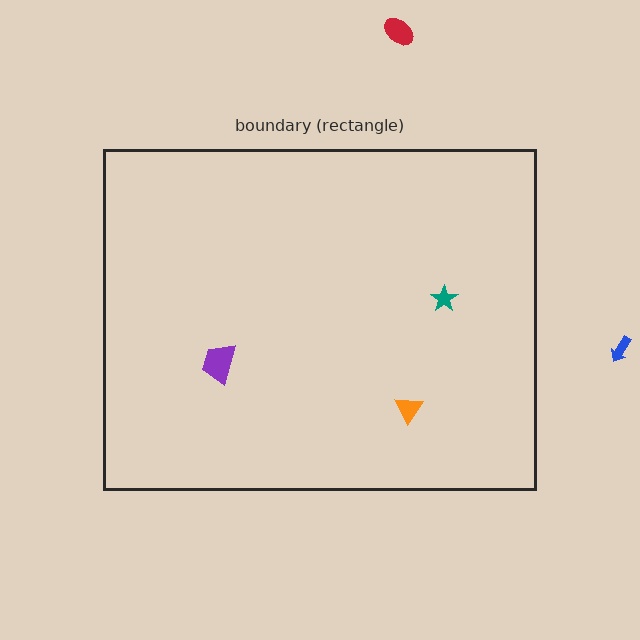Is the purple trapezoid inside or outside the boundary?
Inside.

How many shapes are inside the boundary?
3 inside, 2 outside.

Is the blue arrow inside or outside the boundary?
Outside.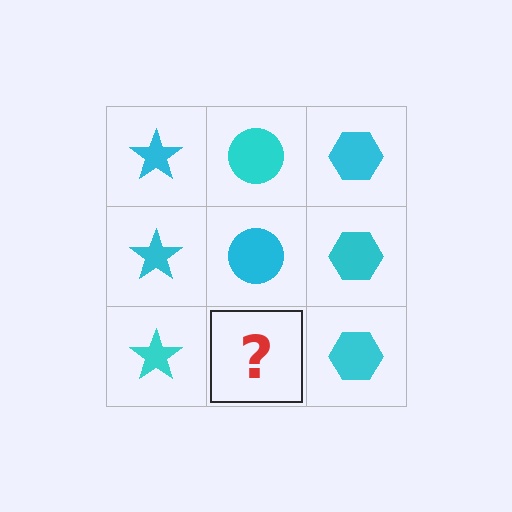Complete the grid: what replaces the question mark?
The question mark should be replaced with a cyan circle.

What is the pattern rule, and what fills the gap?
The rule is that each column has a consistent shape. The gap should be filled with a cyan circle.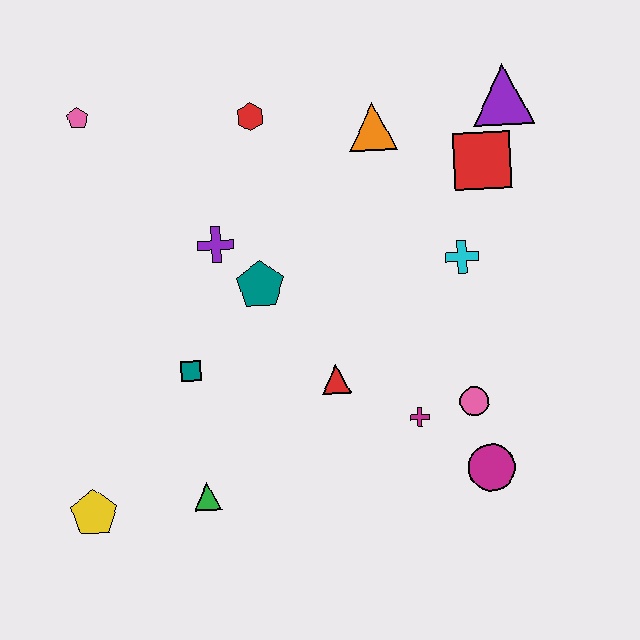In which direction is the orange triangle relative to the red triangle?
The orange triangle is above the red triangle.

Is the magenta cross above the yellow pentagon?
Yes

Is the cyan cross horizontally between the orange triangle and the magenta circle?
Yes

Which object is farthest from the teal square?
The purple triangle is farthest from the teal square.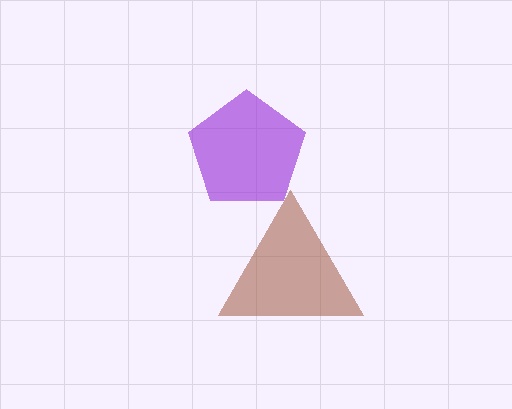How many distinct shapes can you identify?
There are 2 distinct shapes: a purple pentagon, a brown triangle.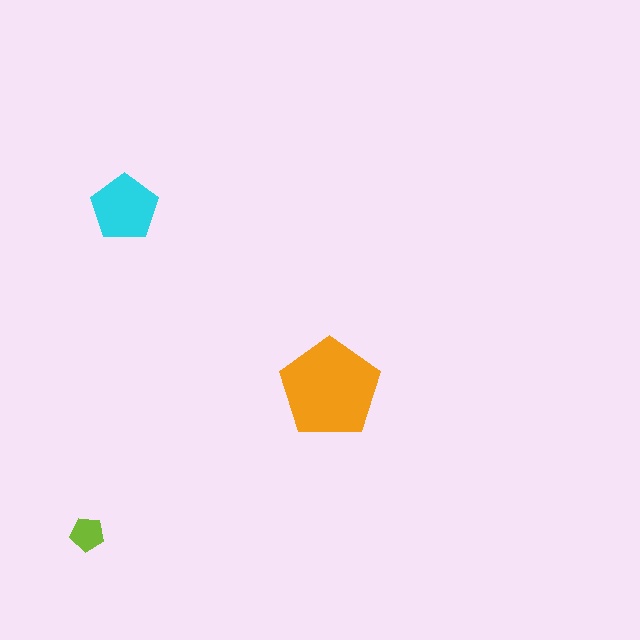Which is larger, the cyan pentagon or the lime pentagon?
The cyan one.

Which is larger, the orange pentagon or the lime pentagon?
The orange one.